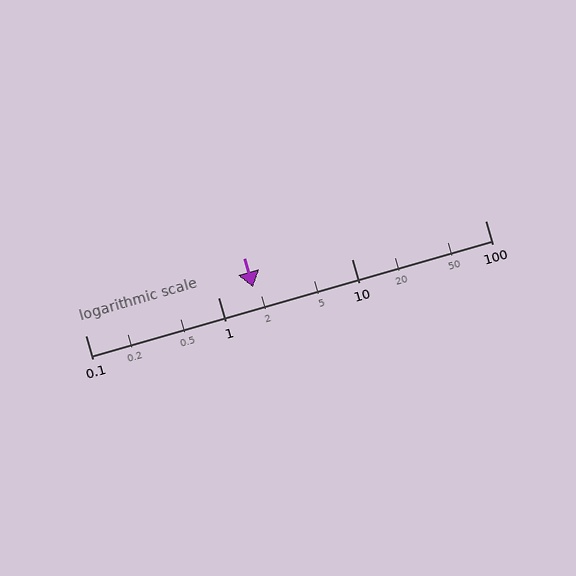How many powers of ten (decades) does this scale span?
The scale spans 3 decades, from 0.1 to 100.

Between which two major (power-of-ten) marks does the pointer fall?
The pointer is between 1 and 10.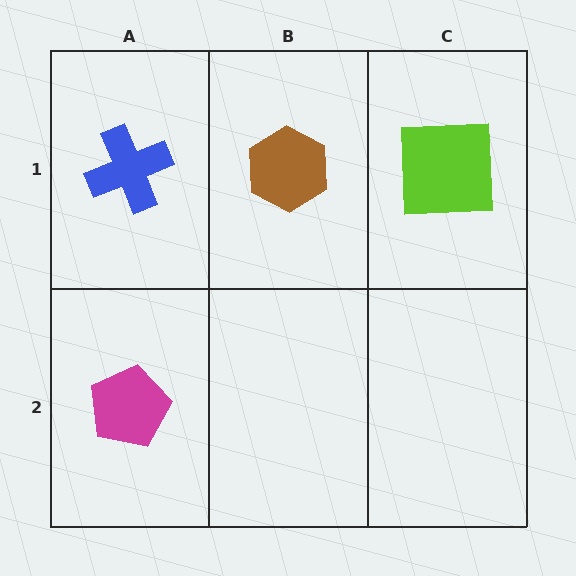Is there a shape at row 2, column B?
No, that cell is empty.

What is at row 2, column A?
A magenta pentagon.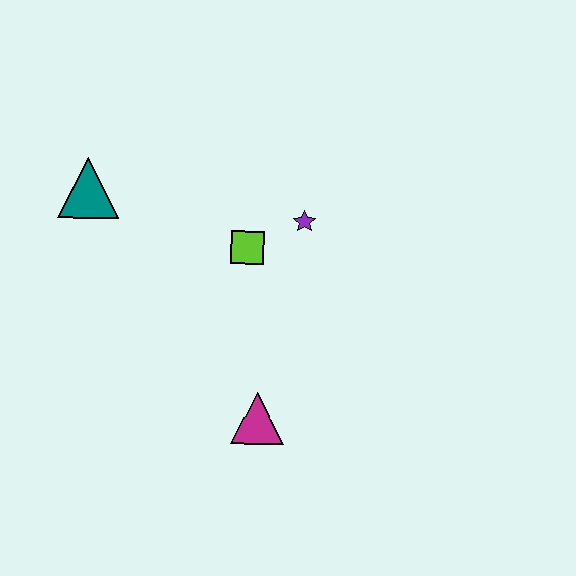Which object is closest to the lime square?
The purple star is closest to the lime square.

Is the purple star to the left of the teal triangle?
No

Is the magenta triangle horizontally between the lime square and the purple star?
Yes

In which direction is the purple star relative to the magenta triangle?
The purple star is above the magenta triangle.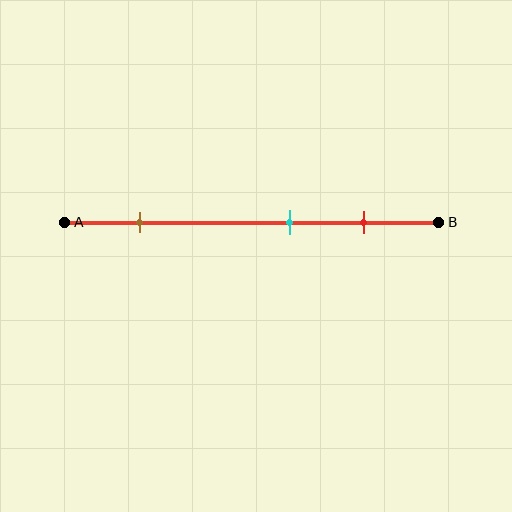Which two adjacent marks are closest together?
The cyan and red marks are the closest adjacent pair.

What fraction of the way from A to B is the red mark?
The red mark is approximately 80% (0.8) of the way from A to B.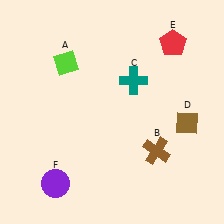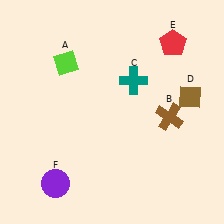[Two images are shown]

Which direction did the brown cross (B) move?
The brown cross (B) moved up.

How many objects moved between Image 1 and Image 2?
2 objects moved between the two images.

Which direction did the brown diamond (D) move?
The brown diamond (D) moved up.